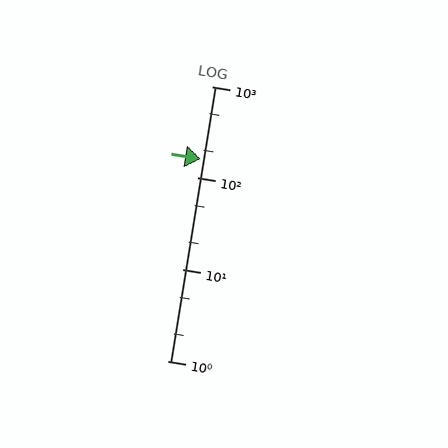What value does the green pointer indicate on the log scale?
The pointer indicates approximately 160.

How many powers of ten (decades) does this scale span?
The scale spans 3 decades, from 1 to 1000.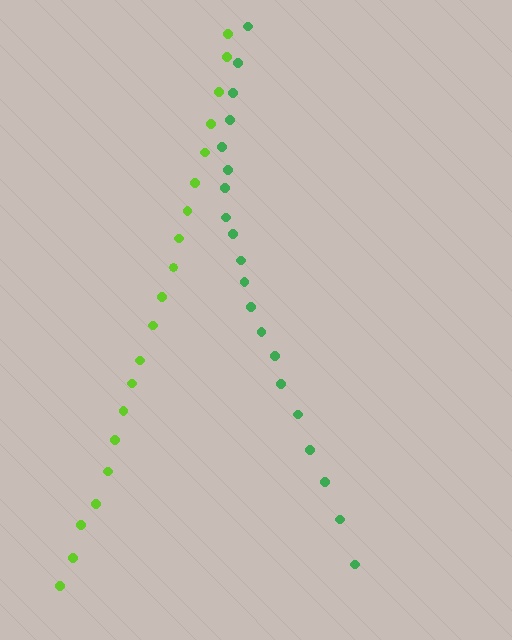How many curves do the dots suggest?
There are 2 distinct paths.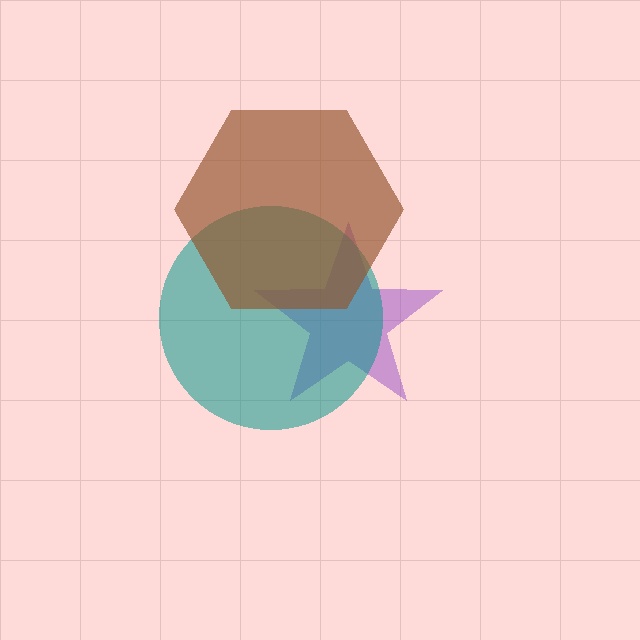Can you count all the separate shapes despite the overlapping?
Yes, there are 3 separate shapes.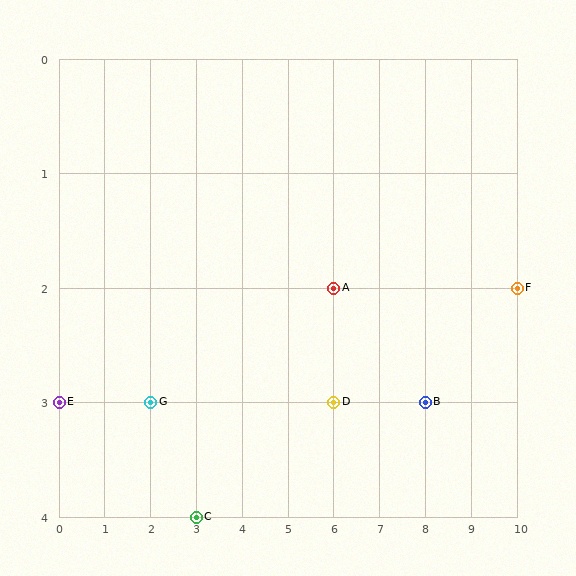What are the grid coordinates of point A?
Point A is at grid coordinates (6, 2).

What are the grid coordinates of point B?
Point B is at grid coordinates (8, 3).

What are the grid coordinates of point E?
Point E is at grid coordinates (0, 3).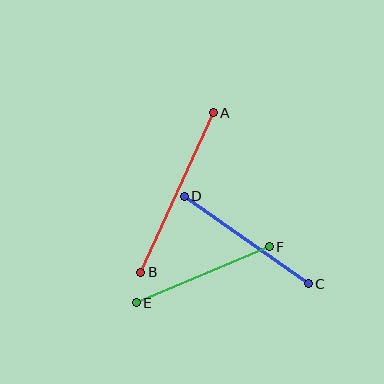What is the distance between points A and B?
The distance is approximately 175 pixels.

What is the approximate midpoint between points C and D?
The midpoint is at approximately (246, 240) pixels.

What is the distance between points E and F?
The distance is approximately 144 pixels.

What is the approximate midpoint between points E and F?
The midpoint is at approximately (203, 275) pixels.